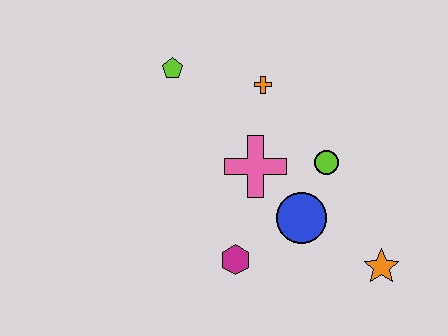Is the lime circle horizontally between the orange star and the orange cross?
Yes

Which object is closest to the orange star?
The blue circle is closest to the orange star.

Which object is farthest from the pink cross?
The orange star is farthest from the pink cross.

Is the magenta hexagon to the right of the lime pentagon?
Yes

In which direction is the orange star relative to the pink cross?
The orange star is to the right of the pink cross.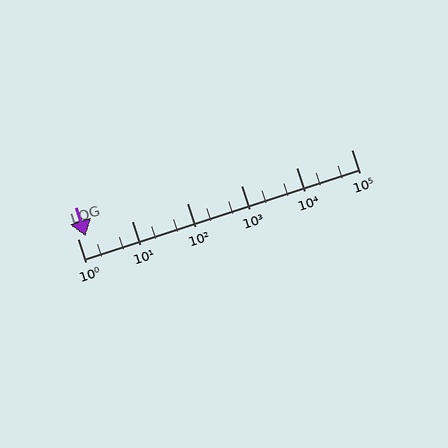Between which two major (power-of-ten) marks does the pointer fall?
The pointer is between 1 and 10.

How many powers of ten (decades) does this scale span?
The scale spans 5 decades, from 1 to 100000.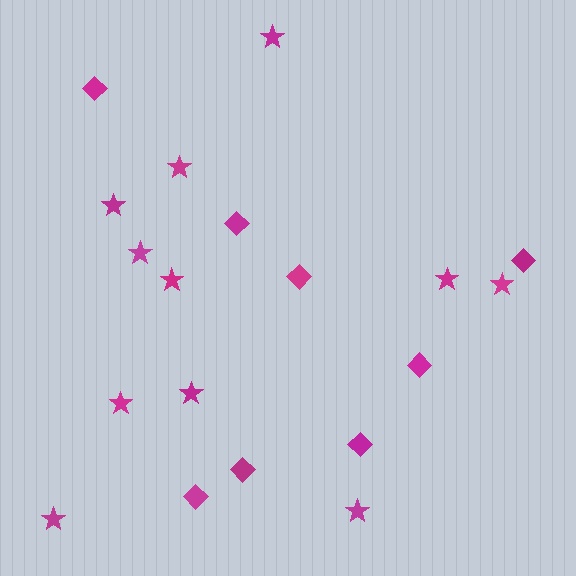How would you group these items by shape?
There are 2 groups: one group of diamonds (8) and one group of stars (11).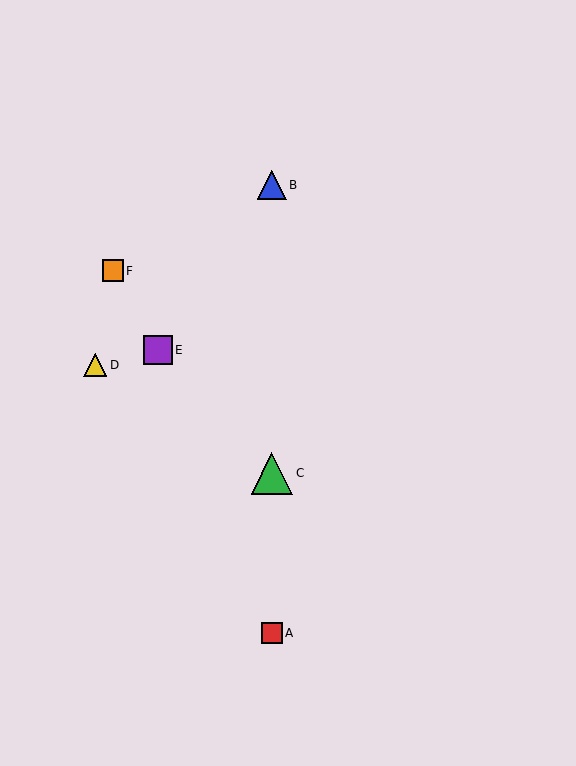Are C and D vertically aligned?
No, C is at x≈272 and D is at x≈95.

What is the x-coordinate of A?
Object A is at x≈272.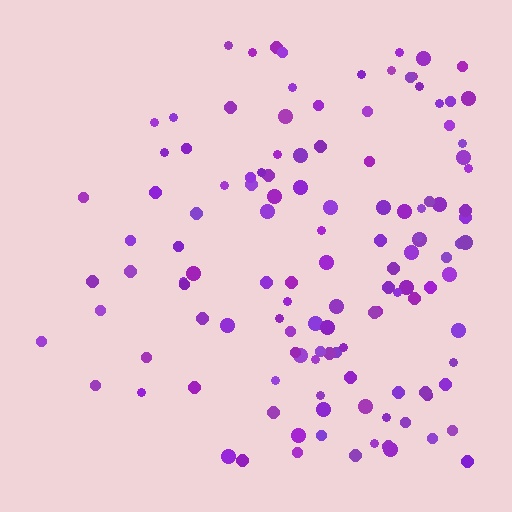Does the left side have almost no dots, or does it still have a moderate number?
Still a moderate number, just noticeably fewer than the right.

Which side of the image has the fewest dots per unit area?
The left.